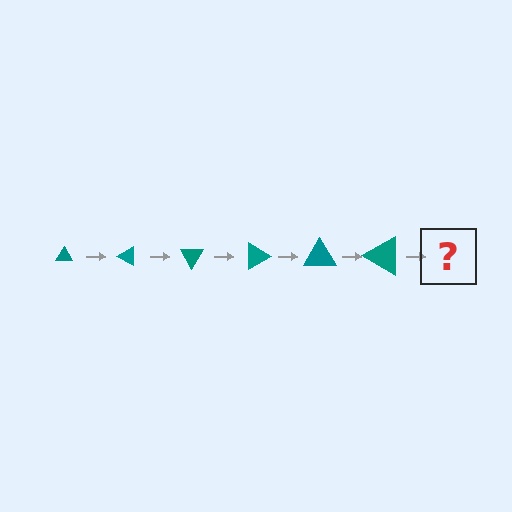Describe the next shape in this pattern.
It should be a triangle, larger than the previous one and rotated 180 degrees from the start.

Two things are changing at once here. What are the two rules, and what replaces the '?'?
The two rules are that the triangle grows larger each step and it rotates 30 degrees each step. The '?' should be a triangle, larger than the previous one and rotated 180 degrees from the start.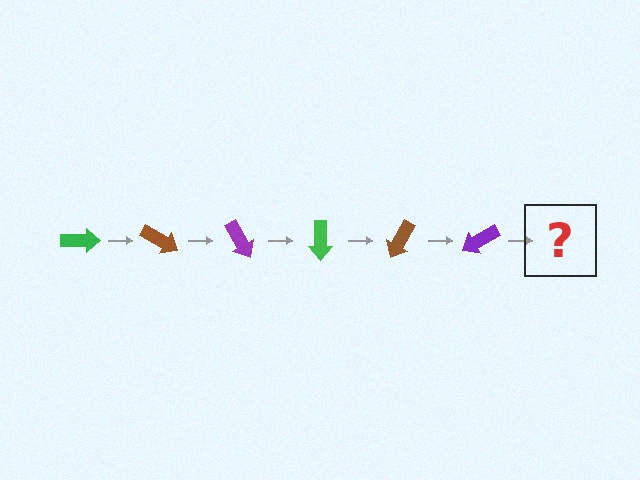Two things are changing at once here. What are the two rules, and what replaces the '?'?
The two rules are that it rotates 30 degrees each step and the color cycles through green, brown, and purple. The '?' should be a green arrow, rotated 180 degrees from the start.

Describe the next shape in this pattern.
It should be a green arrow, rotated 180 degrees from the start.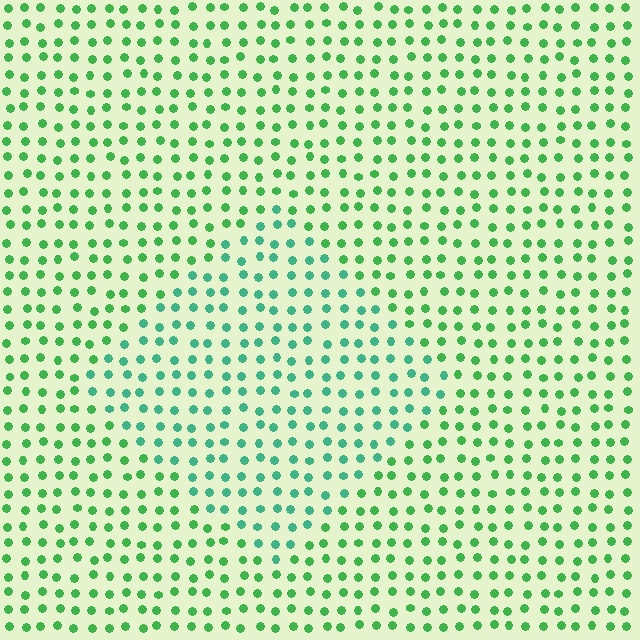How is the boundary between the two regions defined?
The boundary is defined purely by a slight shift in hue (about 30 degrees). Spacing, size, and orientation are identical on both sides.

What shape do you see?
I see a diamond.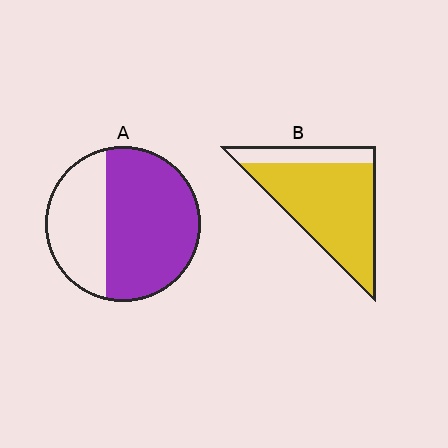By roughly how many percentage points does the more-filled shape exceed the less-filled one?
By roughly 15 percentage points (B over A).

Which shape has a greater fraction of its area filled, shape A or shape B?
Shape B.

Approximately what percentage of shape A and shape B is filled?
A is approximately 65% and B is approximately 80%.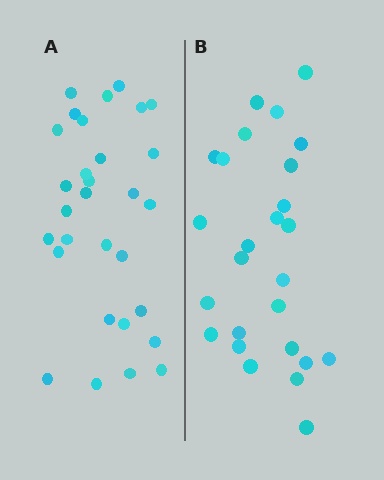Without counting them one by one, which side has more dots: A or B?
Region A (the left region) has more dots.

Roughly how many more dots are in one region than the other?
Region A has about 4 more dots than region B.